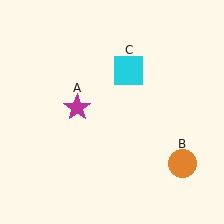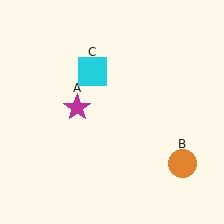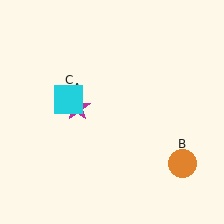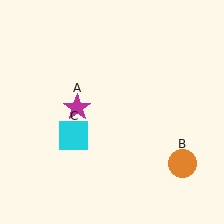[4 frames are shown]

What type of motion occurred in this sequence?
The cyan square (object C) rotated counterclockwise around the center of the scene.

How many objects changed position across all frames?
1 object changed position: cyan square (object C).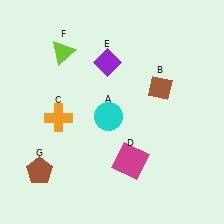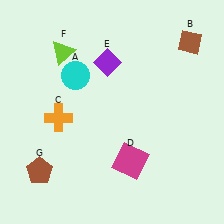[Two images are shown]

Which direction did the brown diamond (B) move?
The brown diamond (B) moved up.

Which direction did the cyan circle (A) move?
The cyan circle (A) moved up.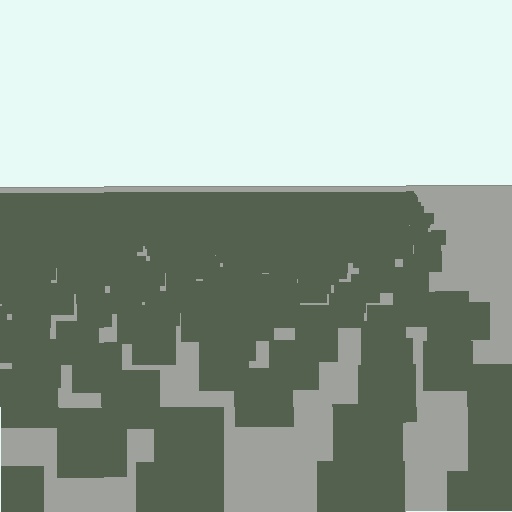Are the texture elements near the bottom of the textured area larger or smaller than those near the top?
Larger. Near the bottom, elements are closer to the viewer and appear at a bigger on-screen size.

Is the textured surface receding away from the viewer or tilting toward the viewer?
The surface is receding away from the viewer. Texture elements get smaller and denser toward the top.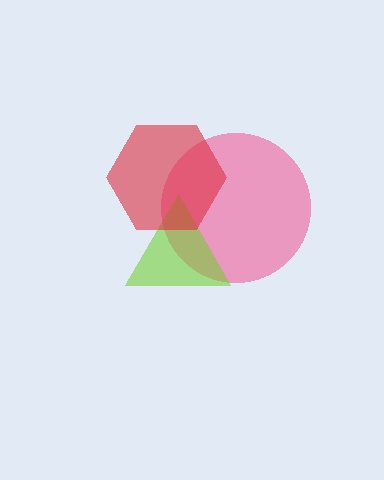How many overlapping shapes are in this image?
There are 3 overlapping shapes in the image.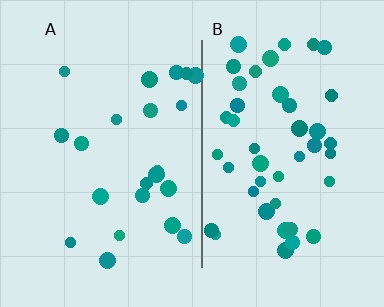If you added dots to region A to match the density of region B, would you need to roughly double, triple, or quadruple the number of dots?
Approximately double.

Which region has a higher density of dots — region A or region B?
B (the right).